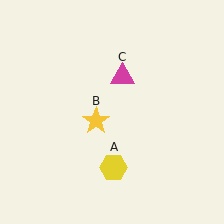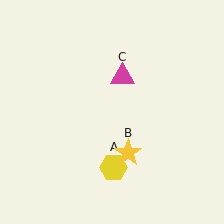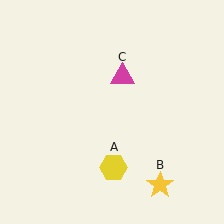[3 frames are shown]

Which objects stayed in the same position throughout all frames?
Yellow hexagon (object A) and magenta triangle (object C) remained stationary.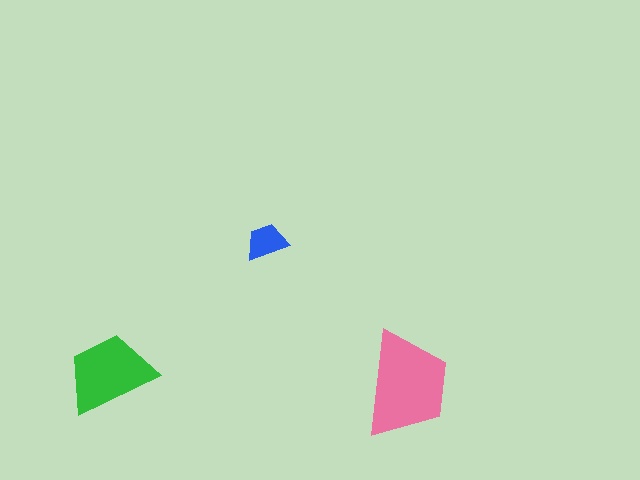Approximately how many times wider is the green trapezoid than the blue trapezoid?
About 2 times wider.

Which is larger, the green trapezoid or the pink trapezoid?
The pink one.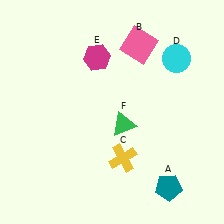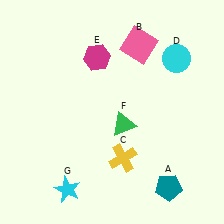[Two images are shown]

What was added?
A cyan star (G) was added in Image 2.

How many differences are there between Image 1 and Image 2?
There is 1 difference between the two images.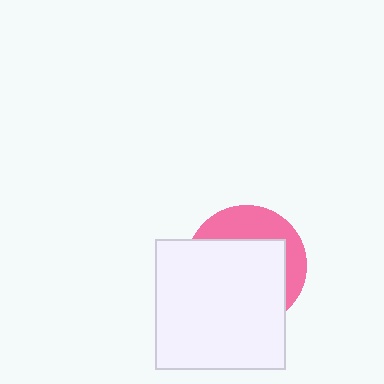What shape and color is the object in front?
The object in front is a white square.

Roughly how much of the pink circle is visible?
A small part of it is visible (roughly 34%).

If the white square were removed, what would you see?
You would see the complete pink circle.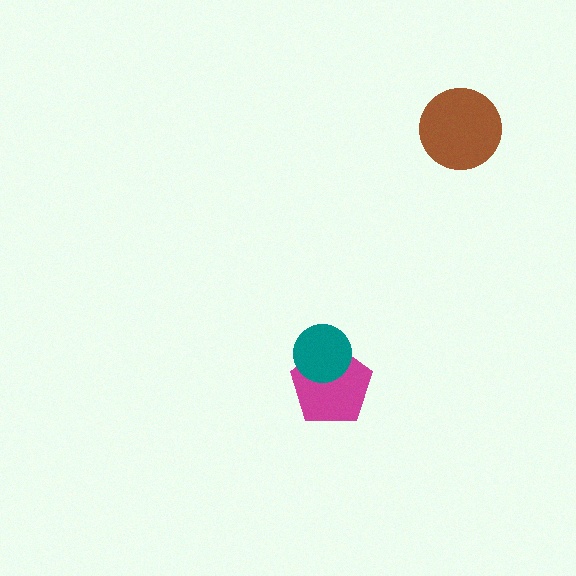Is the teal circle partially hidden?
No, no other shape covers it.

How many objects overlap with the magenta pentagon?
1 object overlaps with the magenta pentagon.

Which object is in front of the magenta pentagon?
The teal circle is in front of the magenta pentagon.